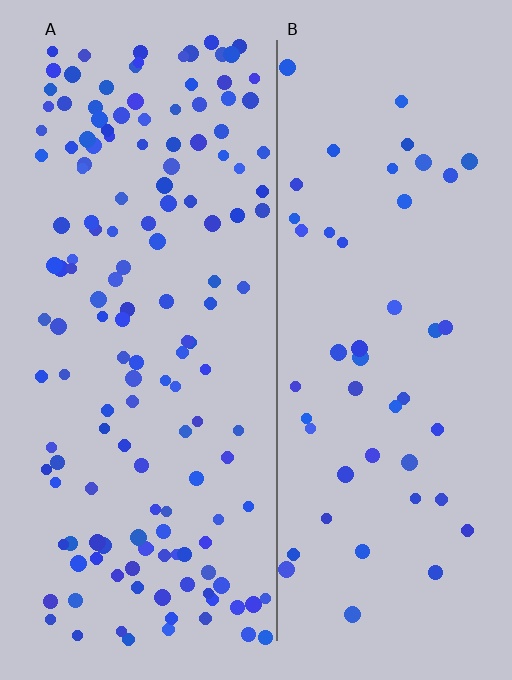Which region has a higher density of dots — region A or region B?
A (the left).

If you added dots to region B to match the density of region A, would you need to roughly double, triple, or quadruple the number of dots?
Approximately triple.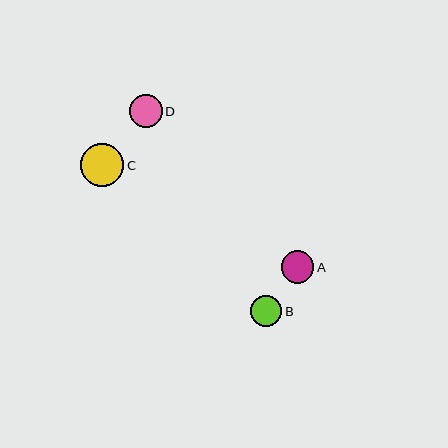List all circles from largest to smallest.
From largest to smallest: C, D, A, B.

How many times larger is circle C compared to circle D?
Circle C is approximately 1.3 times the size of circle D.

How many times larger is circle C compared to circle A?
Circle C is approximately 1.3 times the size of circle A.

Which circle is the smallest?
Circle B is the smallest with a size of approximately 31 pixels.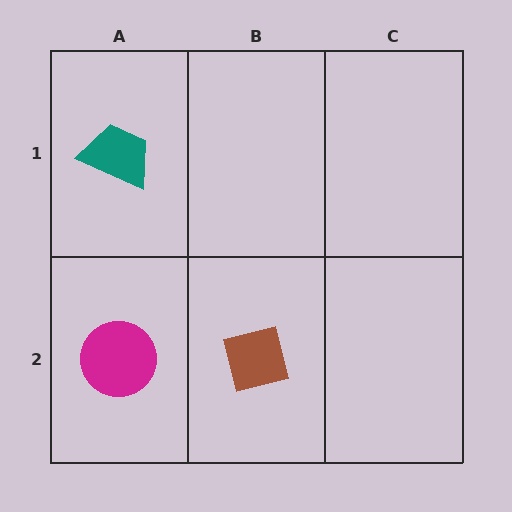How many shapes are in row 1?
1 shape.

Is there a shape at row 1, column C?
No, that cell is empty.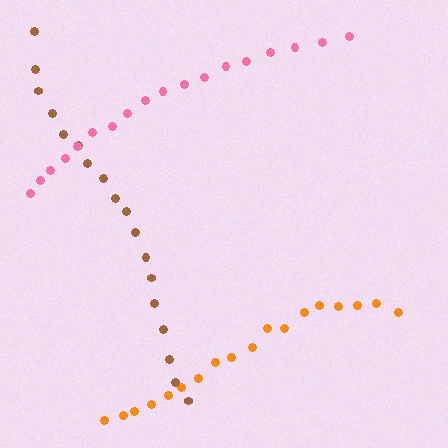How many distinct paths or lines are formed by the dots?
There are 3 distinct paths.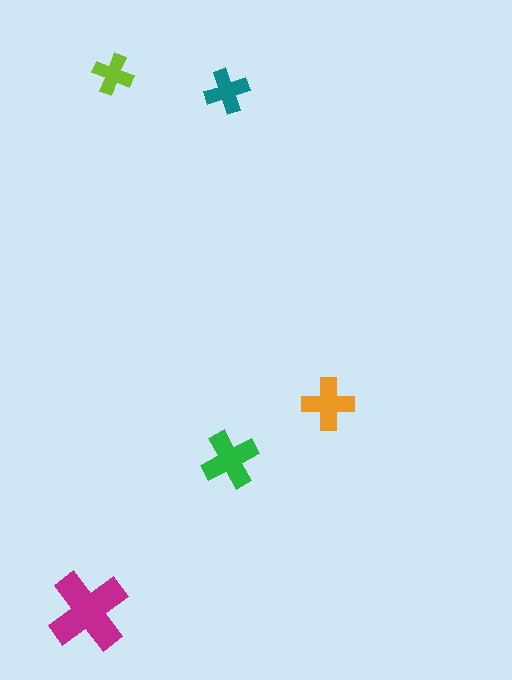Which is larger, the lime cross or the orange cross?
The orange one.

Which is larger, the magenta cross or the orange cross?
The magenta one.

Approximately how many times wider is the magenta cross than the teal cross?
About 2 times wider.